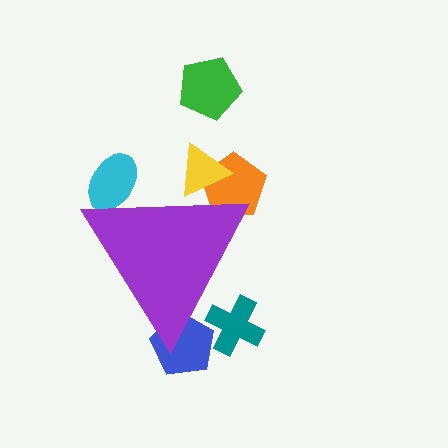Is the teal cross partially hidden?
Yes, the teal cross is partially hidden behind the purple triangle.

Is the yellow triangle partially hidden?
Yes, the yellow triangle is partially hidden behind the purple triangle.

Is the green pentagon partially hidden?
No, the green pentagon is fully visible.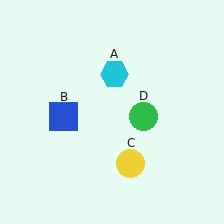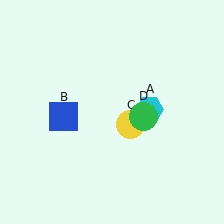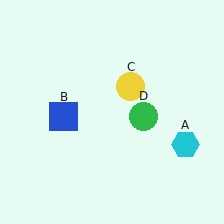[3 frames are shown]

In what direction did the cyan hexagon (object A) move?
The cyan hexagon (object A) moved down and to the right.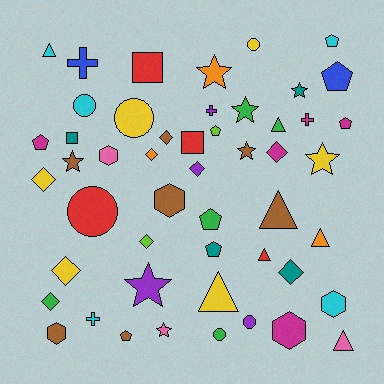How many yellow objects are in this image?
There are 6 yellow objects.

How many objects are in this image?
There are 50 objects.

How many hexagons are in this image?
There are 5 hexagons.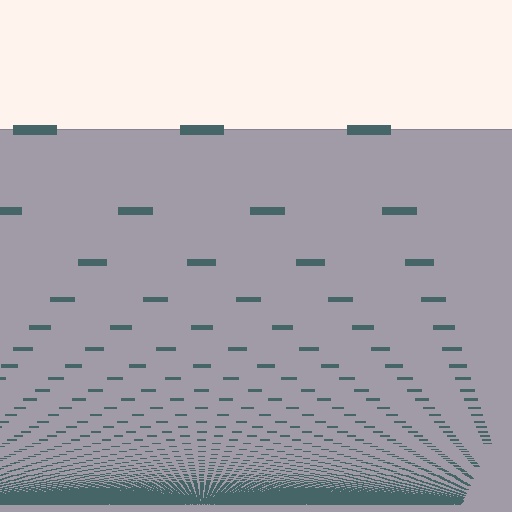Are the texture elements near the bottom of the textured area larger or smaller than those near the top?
Smaller. The gradient is inverted — elements near the bottom are smaller and denser.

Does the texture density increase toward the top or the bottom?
Density increases toward the bottom.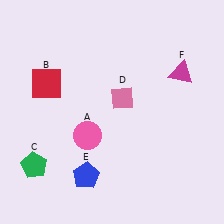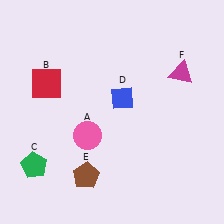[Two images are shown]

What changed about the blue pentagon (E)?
In Image 1, E is blue. In Image 2, it changed to brown.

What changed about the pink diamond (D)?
In Image 1, D is pink. In Image 2, it changed to blue.